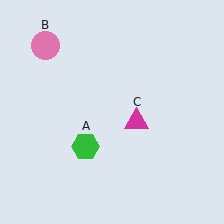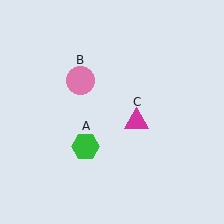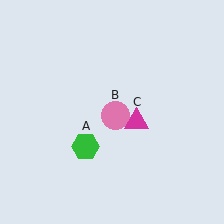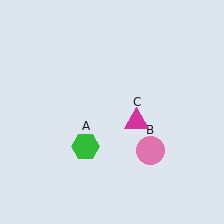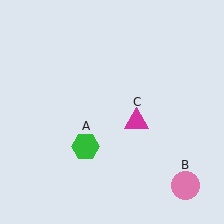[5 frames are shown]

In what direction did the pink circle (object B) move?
The pink circle (object B) moved down and to the right.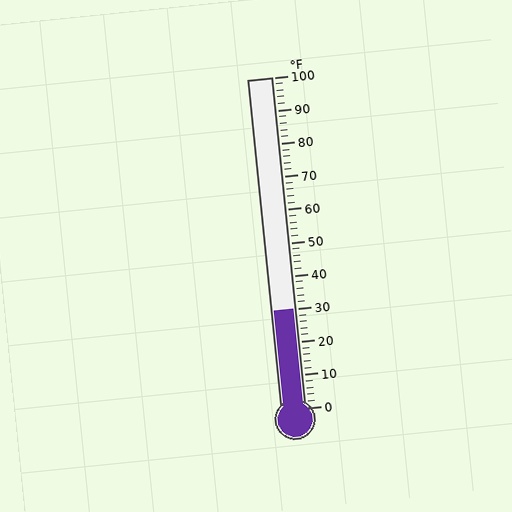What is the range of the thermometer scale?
The thermometer scale ranges from 0°F to 100°F.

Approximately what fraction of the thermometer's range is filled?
The thermometer is filled to approximately 30% of its range.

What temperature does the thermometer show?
The thermometer shows approximately 30°F.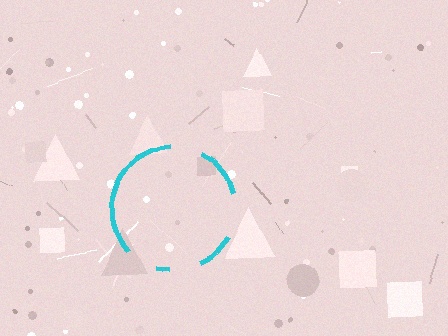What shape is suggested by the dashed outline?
The dashed outline suggests a circle.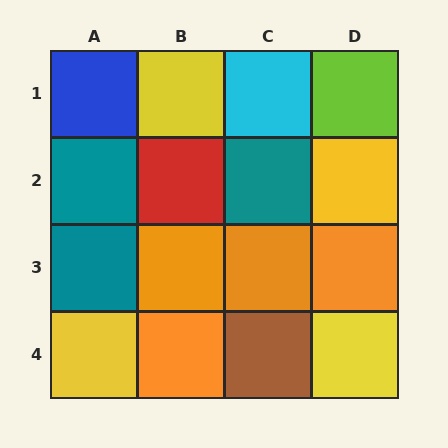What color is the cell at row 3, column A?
Teal.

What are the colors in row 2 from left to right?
Teal, red, teal, yellow.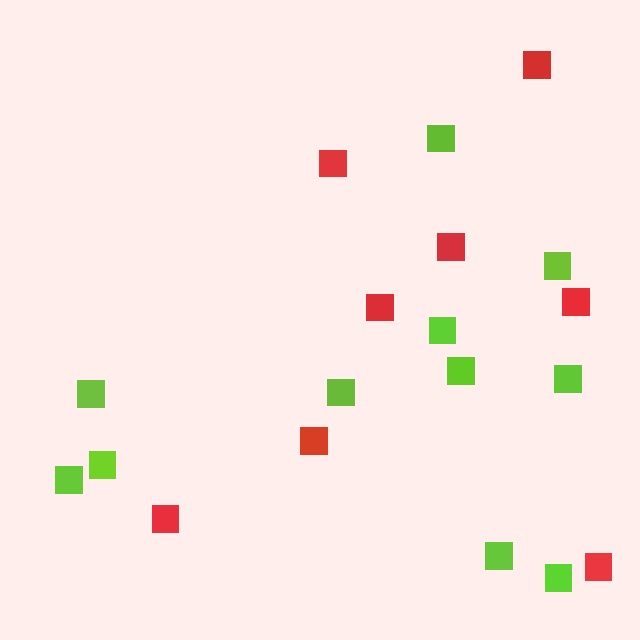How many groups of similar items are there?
There are 2 groups: one group of red squares (8) and one group of lime squares (11).